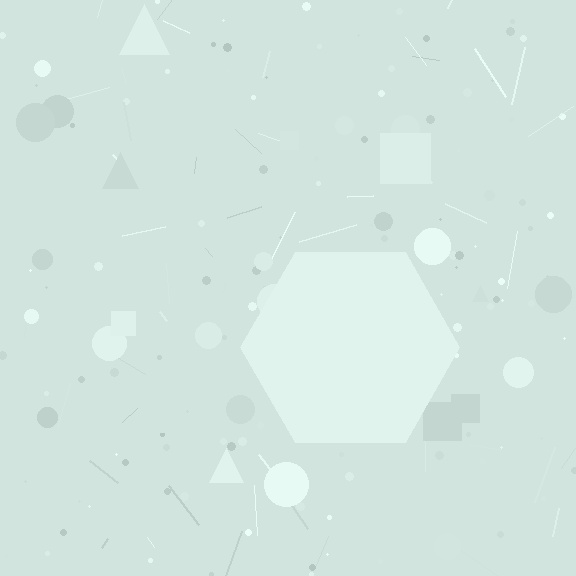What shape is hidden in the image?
A hexagon is hidden in the image.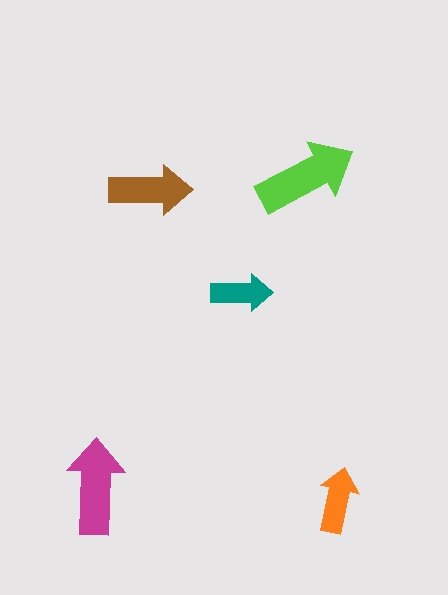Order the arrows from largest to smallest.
the lime one, the magenta one, the brown one, the orange one, the teal one.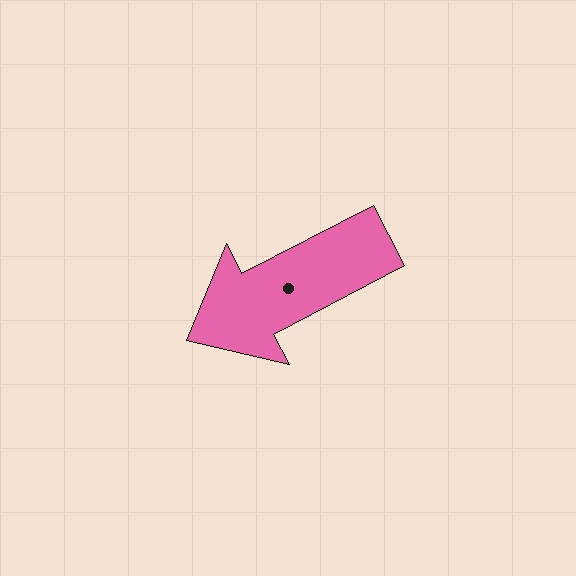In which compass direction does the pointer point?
Southwest.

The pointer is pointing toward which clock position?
Roughly 8 o'clock.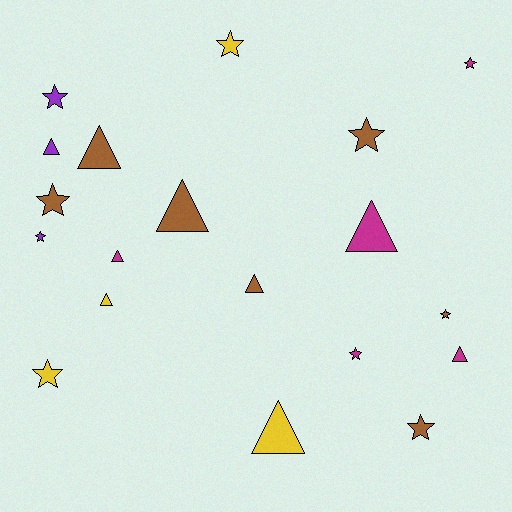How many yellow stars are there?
There are 2 yellow stars.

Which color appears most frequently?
Brown, with 7 objects.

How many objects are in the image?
There are 19 objects.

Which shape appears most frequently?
Star, with 10 objects.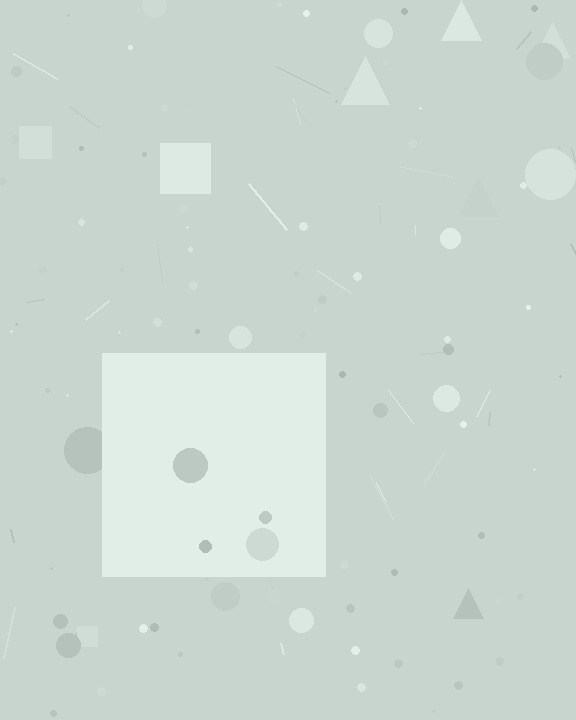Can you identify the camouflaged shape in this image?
The camouflaged shape is a square.